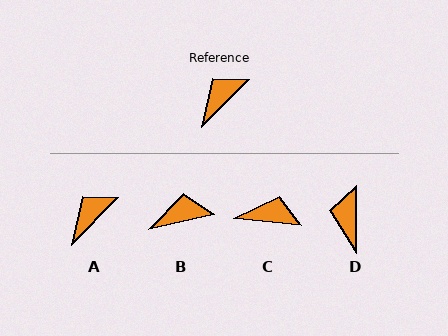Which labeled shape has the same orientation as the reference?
A.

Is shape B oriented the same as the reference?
No, it is off by about 33 degrees.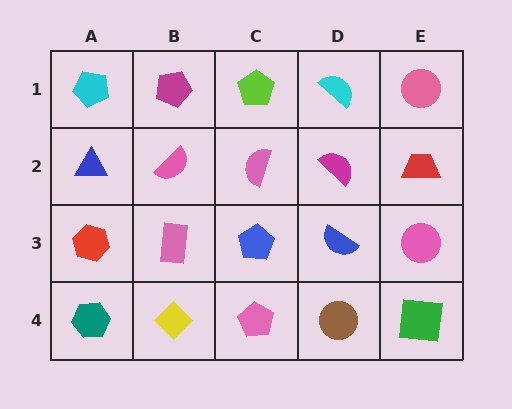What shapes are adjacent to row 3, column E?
A red trapezoid (row 2, column E), a green square (row 4, column E), a blue semicircle (row 3, column D).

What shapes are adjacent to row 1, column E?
A red trapezoid (row 2, column E), a cyan semicircle (row 1, column D).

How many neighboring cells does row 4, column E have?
2.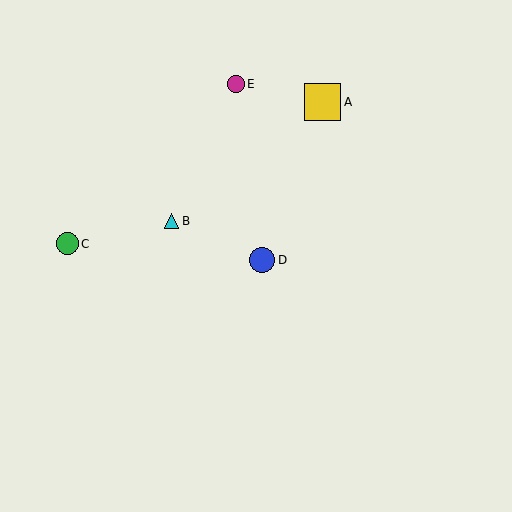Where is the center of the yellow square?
The center of the yellow square is at (322, 102).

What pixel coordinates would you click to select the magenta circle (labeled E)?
Click at (236, 84) to select the magenta circle E.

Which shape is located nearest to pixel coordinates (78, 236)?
The green circle (labeled C) at (68, 244) is nearest to that location.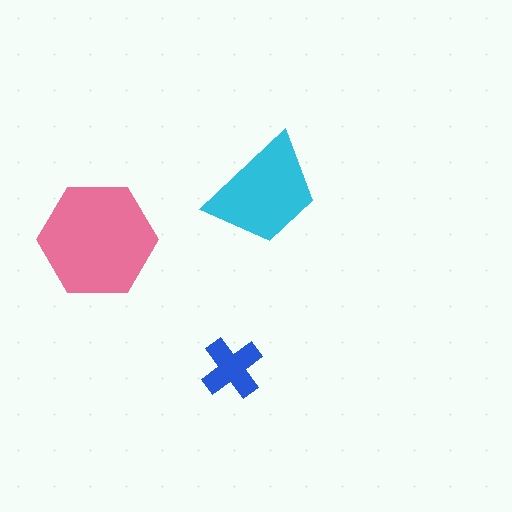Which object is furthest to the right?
The cyan trapezoid is rightmost.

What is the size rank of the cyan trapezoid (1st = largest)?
2nd.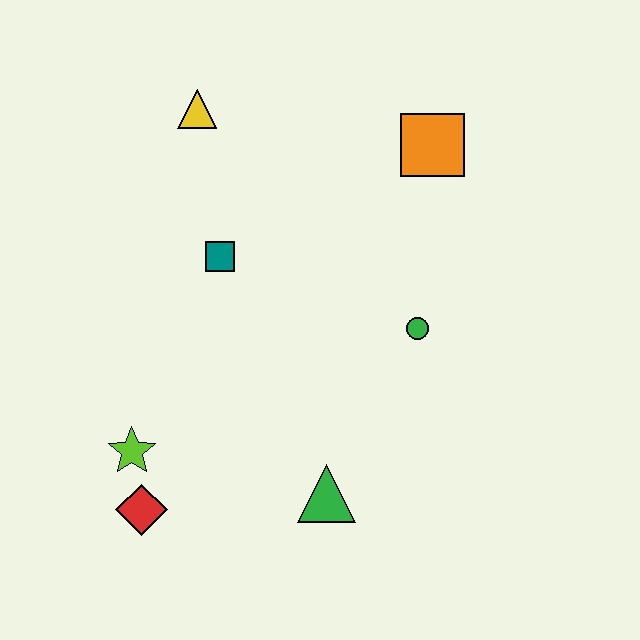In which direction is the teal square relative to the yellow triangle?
The teal square is below the yellow triangle.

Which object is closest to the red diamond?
The lime star is closest to the red diamond.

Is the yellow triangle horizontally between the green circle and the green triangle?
No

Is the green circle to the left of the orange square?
Yes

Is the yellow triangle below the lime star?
No